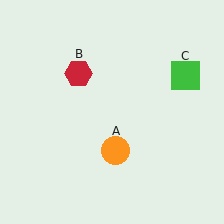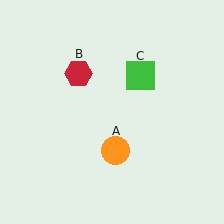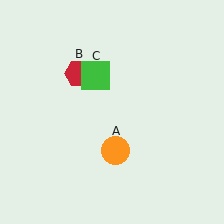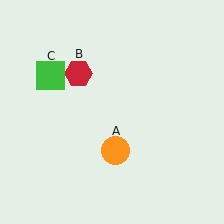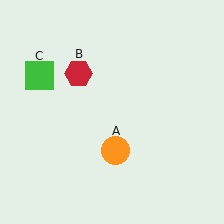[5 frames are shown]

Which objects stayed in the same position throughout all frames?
Orange circle (object A) and red hexagon (object B) remained stationary.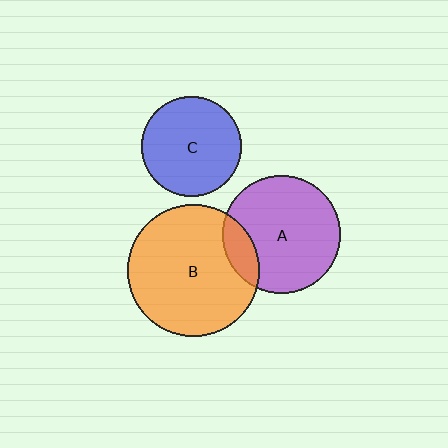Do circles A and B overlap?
Yes.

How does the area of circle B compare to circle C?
Approximately 1.7 times.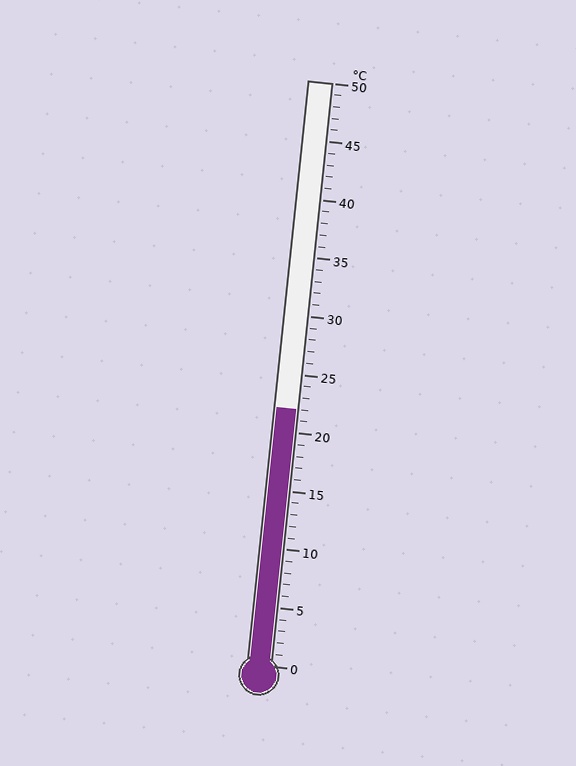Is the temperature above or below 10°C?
The temperature is above 10°C.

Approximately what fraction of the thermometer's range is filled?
The thermometer is filled to approximately 45% of its range.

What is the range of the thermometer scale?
The thermometer scale ranges from 0°C to 50°C.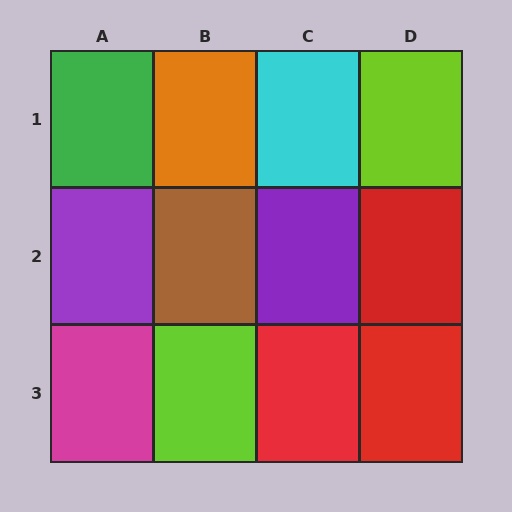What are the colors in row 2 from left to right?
Purple, brown, purple, red.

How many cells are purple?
2 cells are purple.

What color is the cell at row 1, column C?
Cyan.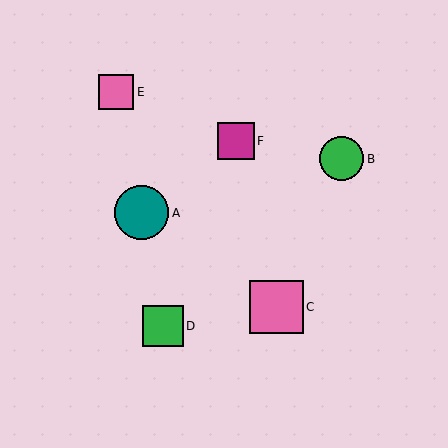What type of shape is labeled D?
Shape D is a green square.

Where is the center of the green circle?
The center of the green circle is at (342, 159).